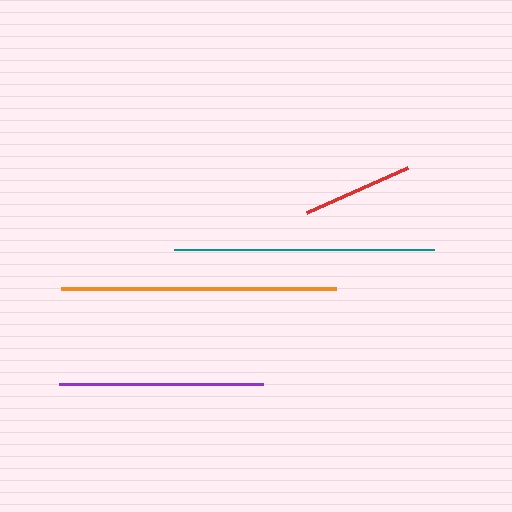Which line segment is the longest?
The orange line is the longest at approximately 275 pixels.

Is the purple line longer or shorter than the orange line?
The orange line is longer than the purple line.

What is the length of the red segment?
The red segment is approximately 111 pixels long.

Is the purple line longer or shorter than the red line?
The purple line is longer than the red line.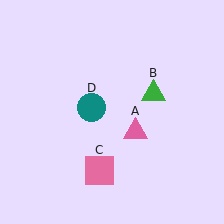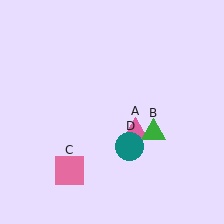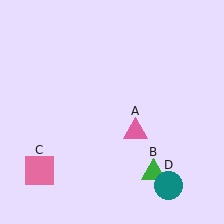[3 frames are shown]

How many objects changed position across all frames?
3 objects changed position: green triangle (object B), pink square (object C), teal circle (object D).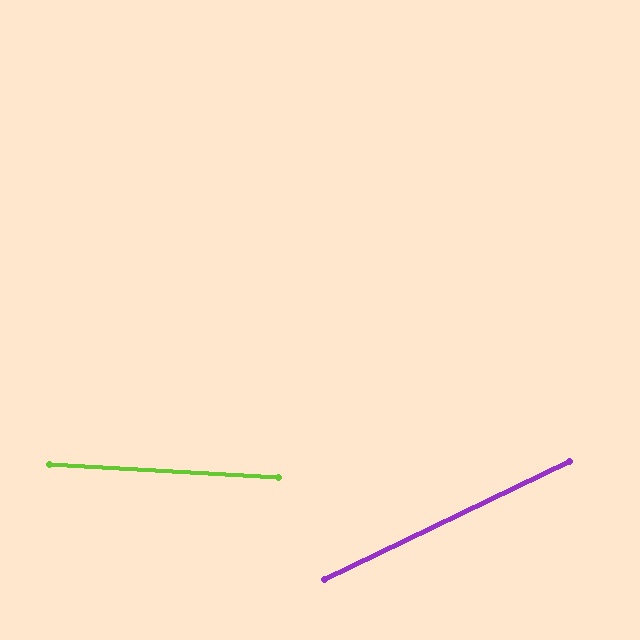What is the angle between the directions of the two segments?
Approximately 29 degrees.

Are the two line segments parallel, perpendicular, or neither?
Neither parallel nor perpendicular — they differ by about 29°.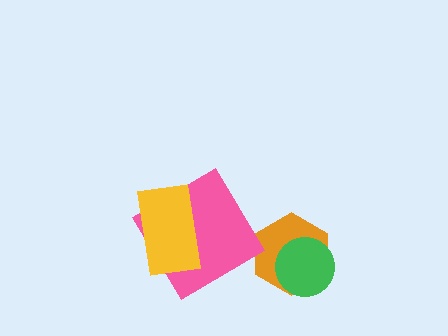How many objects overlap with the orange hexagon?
1 object overlaps with the orange hexagon.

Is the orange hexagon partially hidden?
Yes, it is partially covered by another shape.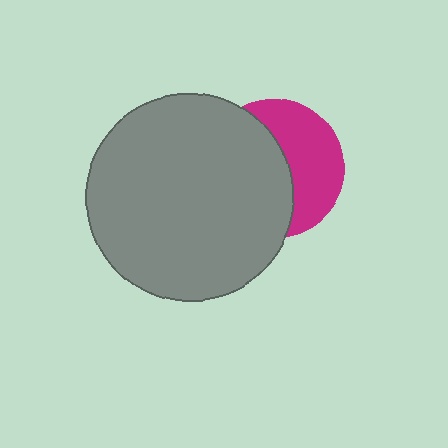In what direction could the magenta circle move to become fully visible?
The magenta circle could move right. That would shift it out from behind the gray circle entirely.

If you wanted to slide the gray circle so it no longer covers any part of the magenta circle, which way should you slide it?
Slide it left — that is the most direct way to separate the two shapes.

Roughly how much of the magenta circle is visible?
A small part of it is visible (roughly 44%).